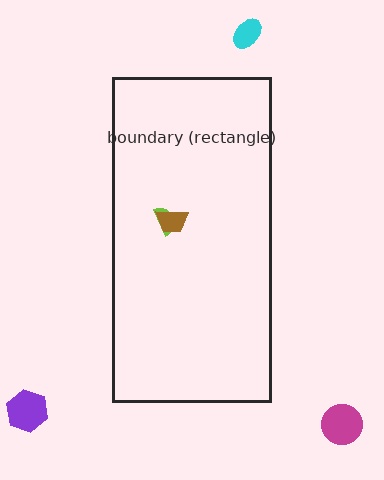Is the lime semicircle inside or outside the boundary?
Inside.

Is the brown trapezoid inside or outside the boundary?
Inside.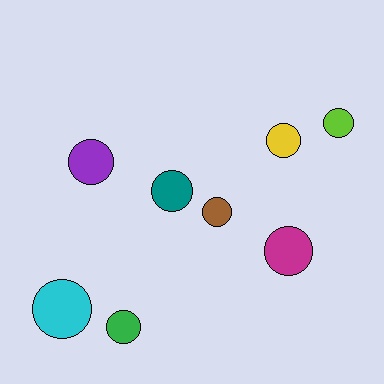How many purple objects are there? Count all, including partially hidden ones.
There is 1 purple object.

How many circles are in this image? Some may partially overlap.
There are 8 circles.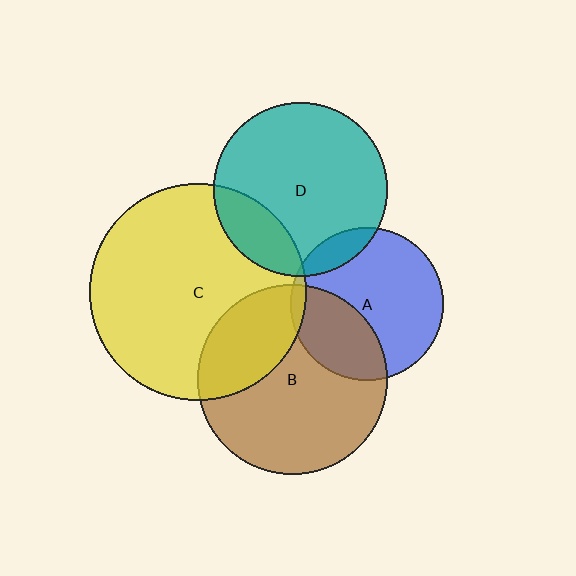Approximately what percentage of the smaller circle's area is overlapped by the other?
Approximately 5%.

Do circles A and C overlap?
Yes.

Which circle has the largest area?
Circle C (yellow).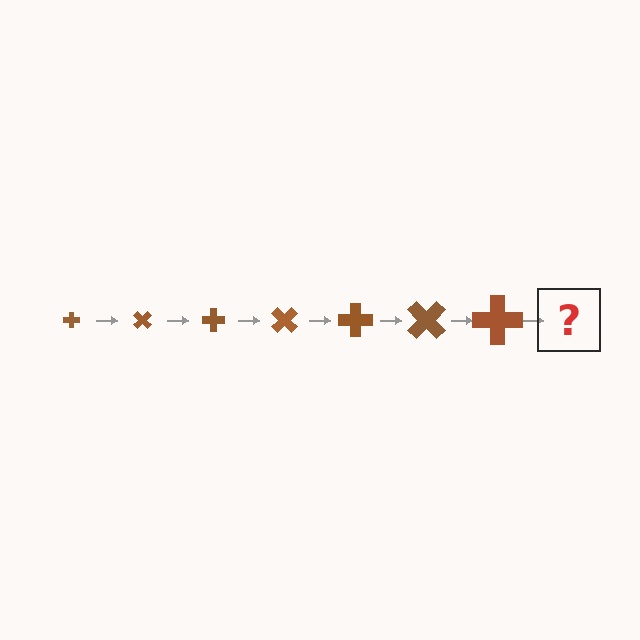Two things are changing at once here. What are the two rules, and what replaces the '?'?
The two rules are that the cross grows larger each step and it rotates 45 degrees each step. The '?' should be a cross, larger than the previous one and rotated 315 degrees from the start.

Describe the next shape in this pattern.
It should be a cross, larger than the previous one and rotated 315 degrees from the start.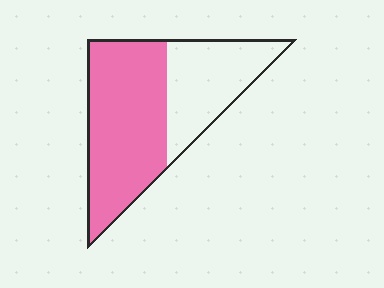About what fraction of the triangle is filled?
About five eighths (5/8).